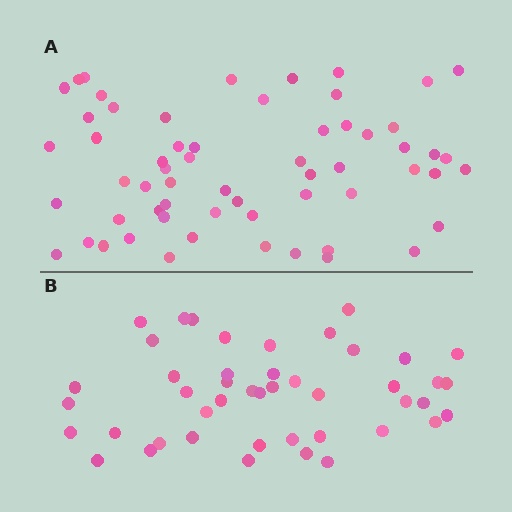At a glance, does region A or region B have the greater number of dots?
Region A (the top region) has more dots.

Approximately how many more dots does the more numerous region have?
Region A has approximately 15 more dots than region B.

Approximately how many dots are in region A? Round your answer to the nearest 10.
About 60 dots.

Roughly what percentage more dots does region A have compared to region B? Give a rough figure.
About 35% more.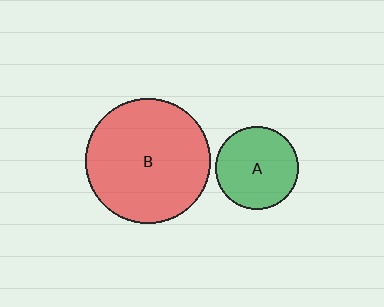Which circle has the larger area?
Circle B (red).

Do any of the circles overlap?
No, none of the circles overlap.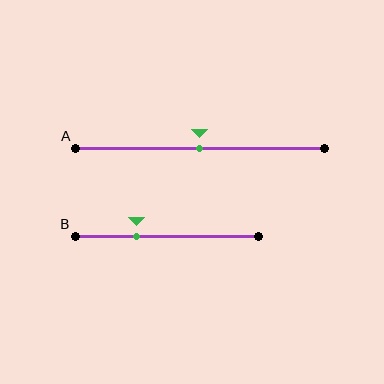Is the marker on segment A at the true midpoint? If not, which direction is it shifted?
Yes, the marker on segment A is at the true midpoint.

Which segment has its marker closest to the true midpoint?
Segment A has its marker closest to the true midpoint.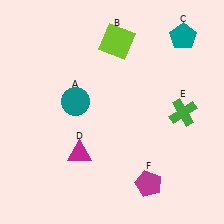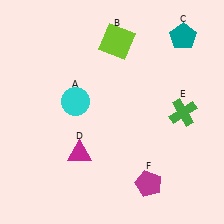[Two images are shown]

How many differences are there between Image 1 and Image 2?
There is 1 difference between the two images.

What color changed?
The circle (A) changed from teal in Image 1 to cyan in Image 2.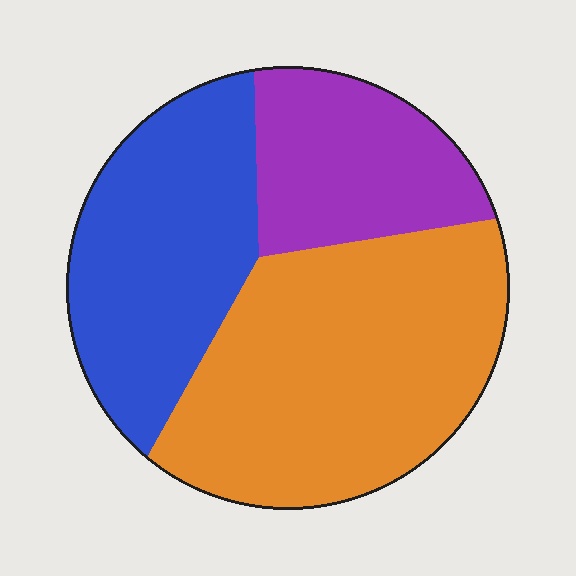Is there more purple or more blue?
Blue.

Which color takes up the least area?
Purple, at roughly 20%.